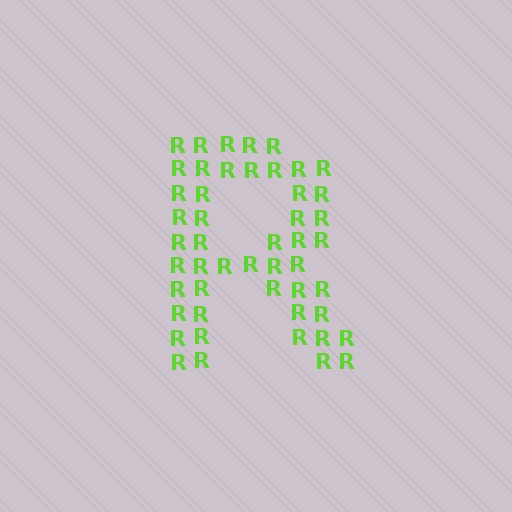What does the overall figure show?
The overall figure shows the letter R.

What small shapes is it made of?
It is made of small letter R's.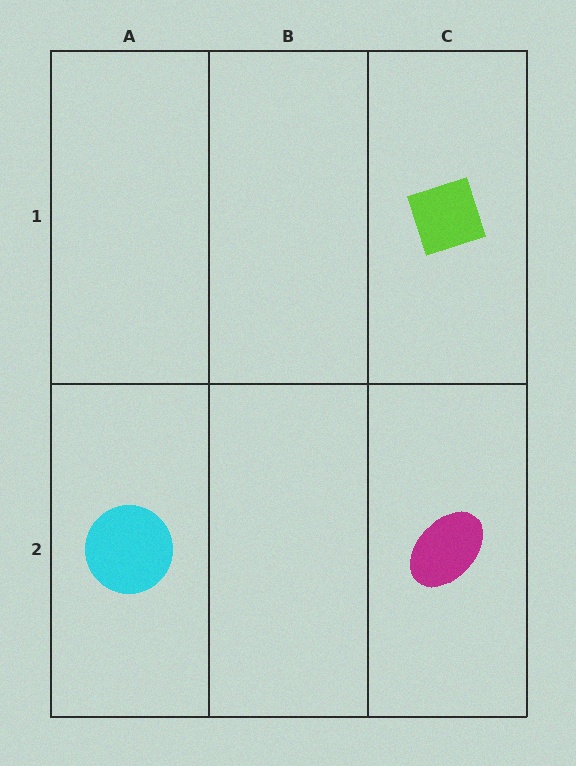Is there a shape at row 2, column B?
No, that cell is empty.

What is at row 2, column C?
A magenta ellipse.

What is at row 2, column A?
A cyan circle.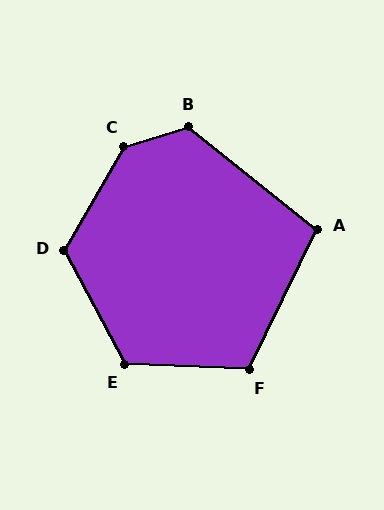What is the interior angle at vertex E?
Approximately 121 degrees (obtuse).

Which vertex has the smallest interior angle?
A, at approximately 103 degrees.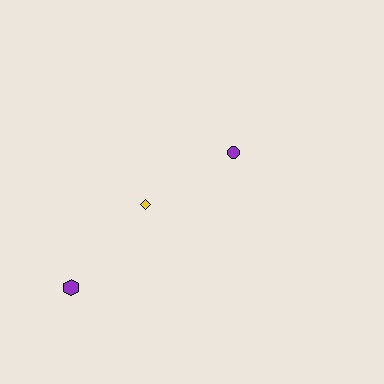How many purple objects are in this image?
There are 2 purple objects.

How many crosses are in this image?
There are no crosses.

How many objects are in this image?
There are 3 objects.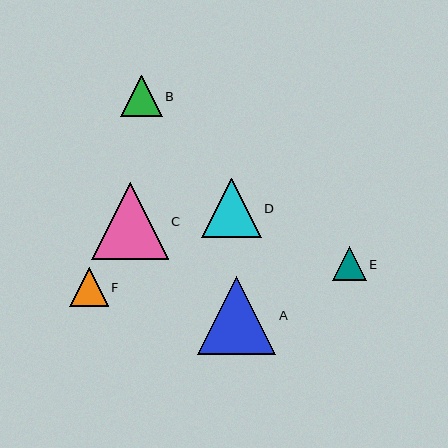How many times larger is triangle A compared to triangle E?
Triangle A is approximately 2.3 times the size of triangle E.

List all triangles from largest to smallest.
From largest to smallest: A, C, D, B, F, E.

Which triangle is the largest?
Triangle A is the largest with a size of approximately 78 pixels.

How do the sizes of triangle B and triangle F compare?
Triangle B and triangle F are approximately the same size.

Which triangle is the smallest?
Triangle E is the smallest with a size of approximately 34 pixels.